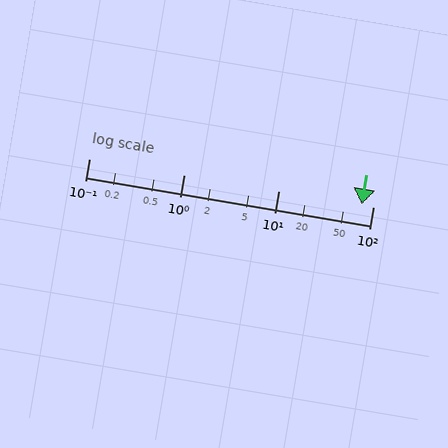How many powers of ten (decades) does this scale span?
The scale spans 3 decades, from 0.1 to 100.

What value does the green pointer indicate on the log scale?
The pointer indicates approximately 76.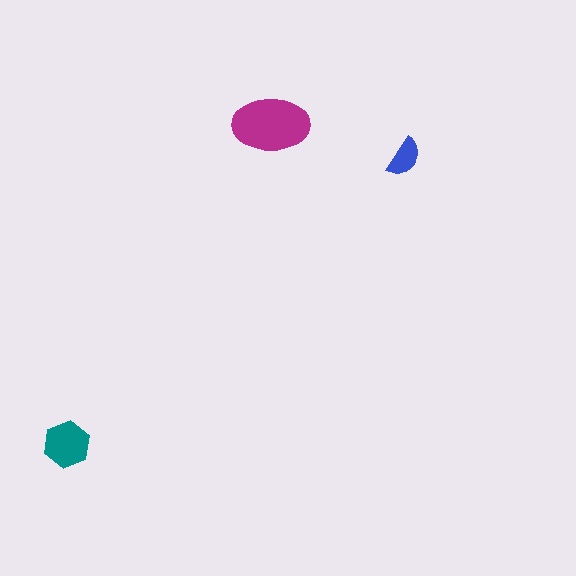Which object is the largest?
The magenta ellipse.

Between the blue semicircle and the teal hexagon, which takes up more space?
The teal hexagon.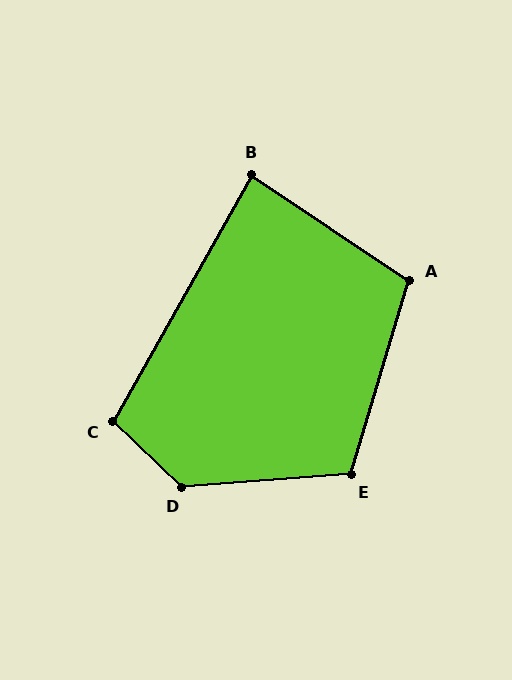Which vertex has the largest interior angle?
D, at approximately 132 degrees.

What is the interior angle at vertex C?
Approximately 104 degrees (obtuse).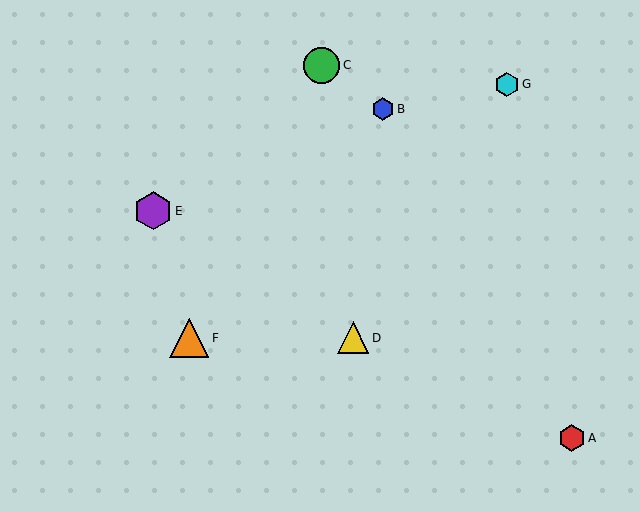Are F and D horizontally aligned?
Yes, both are at y≈338.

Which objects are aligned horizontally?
Objects D, F are aligned horizontally.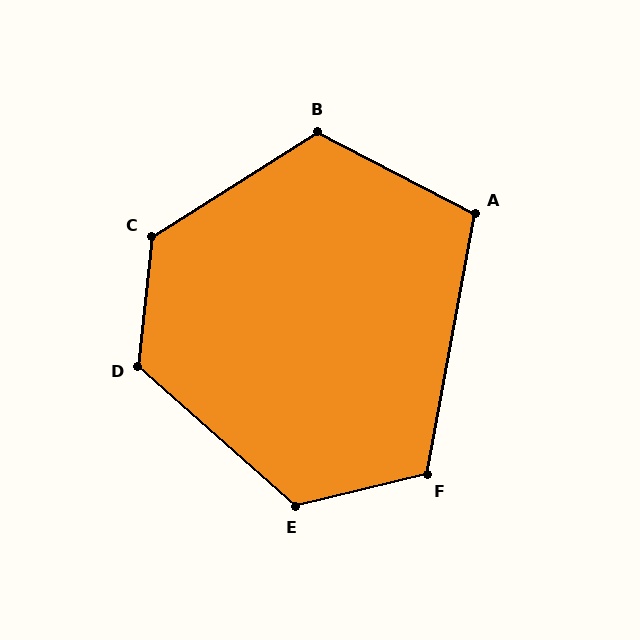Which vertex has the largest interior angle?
C, at approximately 128 degrees.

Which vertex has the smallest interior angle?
A, at approximately 107 degrees.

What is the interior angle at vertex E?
Approximately 125 degrees (obtuse).